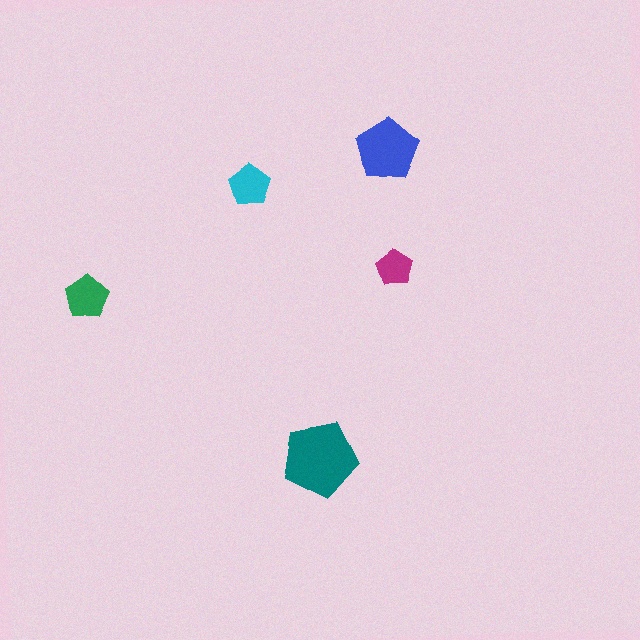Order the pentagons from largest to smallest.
the teal one, the blue one, the green one, the cyan one, the magenta one.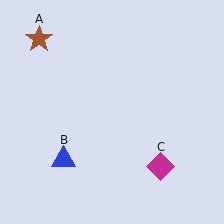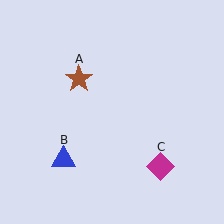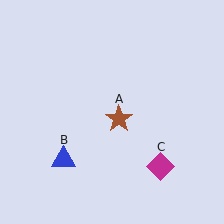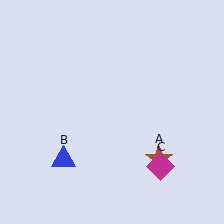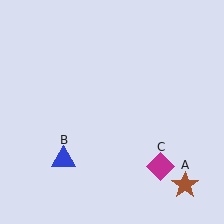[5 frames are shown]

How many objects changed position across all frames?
1 object changed position: brown star (object A).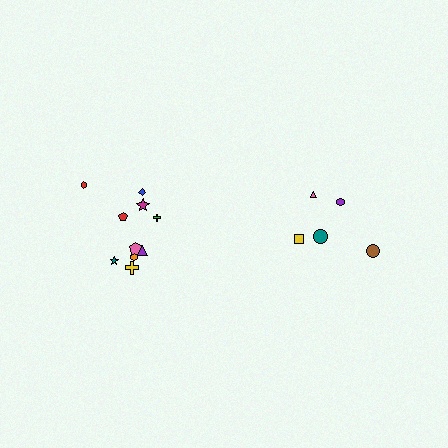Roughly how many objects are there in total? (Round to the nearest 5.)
Roughly 15 objects in total.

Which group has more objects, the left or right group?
The left group.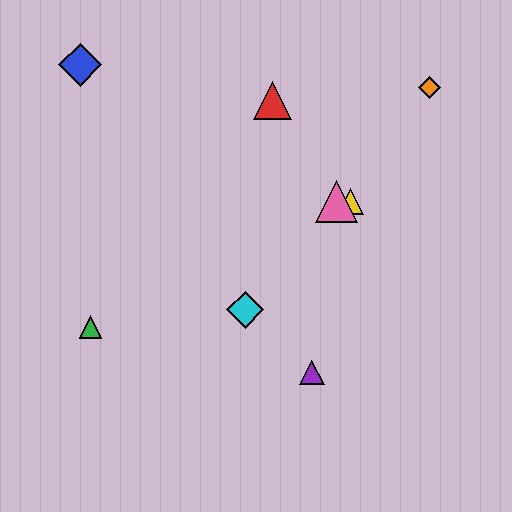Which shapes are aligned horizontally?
The yellow triangle, the pink triangle are aligned horizontally.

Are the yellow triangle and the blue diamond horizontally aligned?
No, the yellow triangle is at y≈202 and the blue diamond is at y≈65.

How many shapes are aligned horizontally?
2 shapes (the yellow triangle, the pink triangle) are aligned horizontally.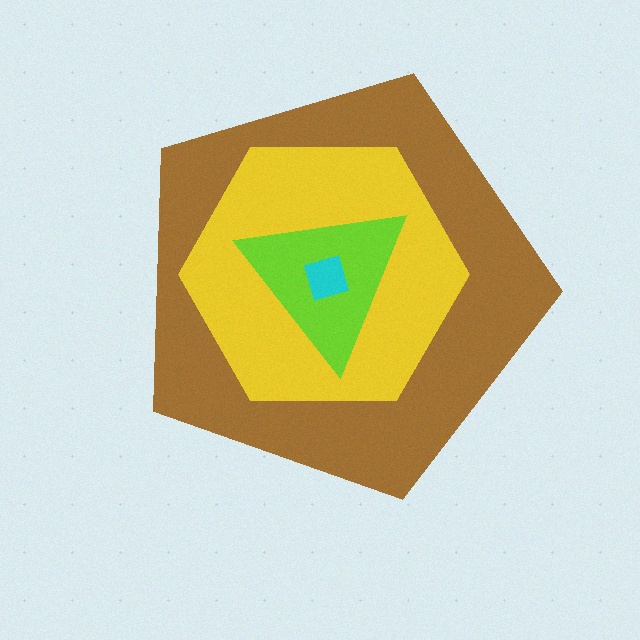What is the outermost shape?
The brown pentagon.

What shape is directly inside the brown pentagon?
The yellow hexagon.